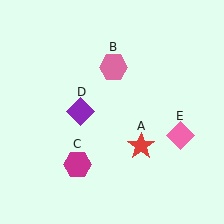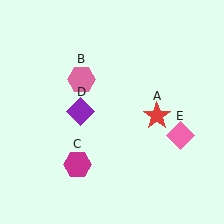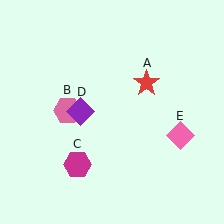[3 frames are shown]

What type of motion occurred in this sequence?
The red star (object A), pink hexagon (object B) rotated counterclockwise around the center of the scene.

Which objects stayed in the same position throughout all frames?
Magenta hexagon (object C) and purple diamond (object D) and pink diamond (object E) remained stationary.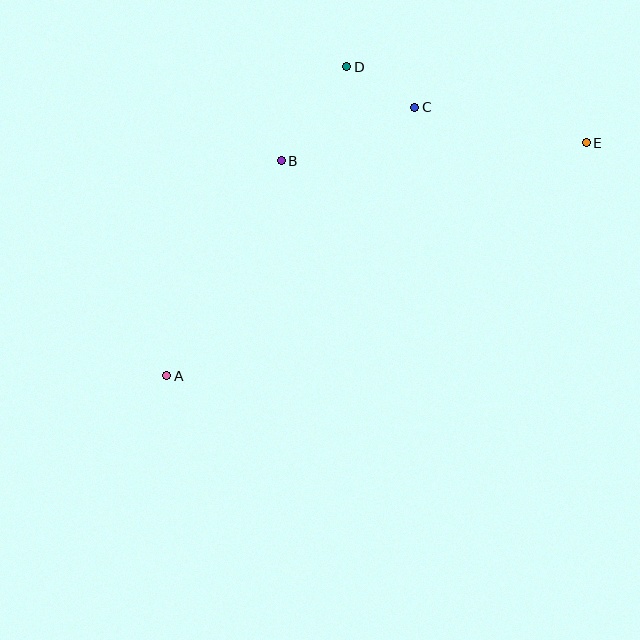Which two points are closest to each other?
Points C and D are closest to each other.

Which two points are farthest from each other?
Points A and E are farthest from each other.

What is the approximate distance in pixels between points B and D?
The distance between B and D is approximately 114 pixels.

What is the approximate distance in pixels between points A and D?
The distance between A and D is approximately 358 pixels.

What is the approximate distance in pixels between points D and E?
The distance between D and E is approximately 251 pixels.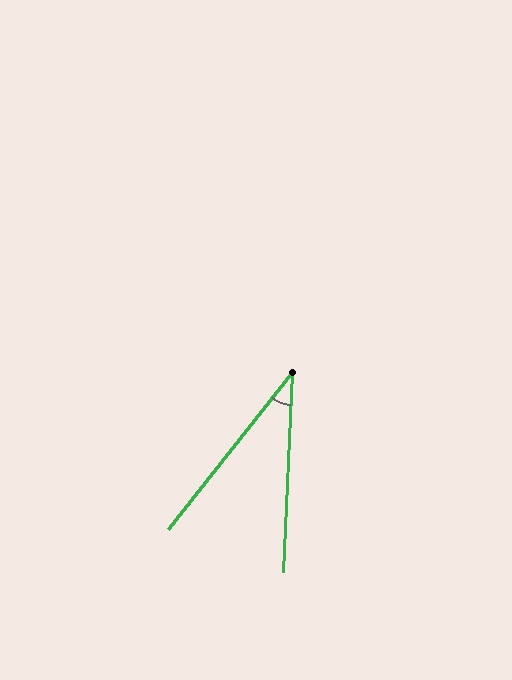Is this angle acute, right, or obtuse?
It is acute.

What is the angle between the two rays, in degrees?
Approximately 36 degrees.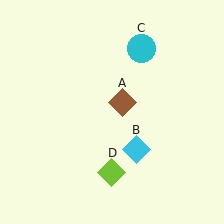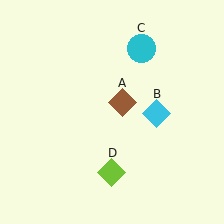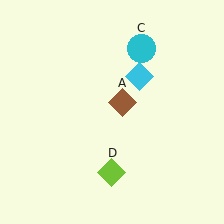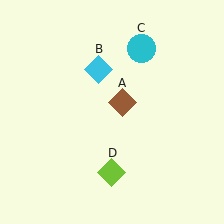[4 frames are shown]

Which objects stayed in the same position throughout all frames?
Brown diamond (object A) and cyan circle (object C) and lime diamond (object D) remained stationary.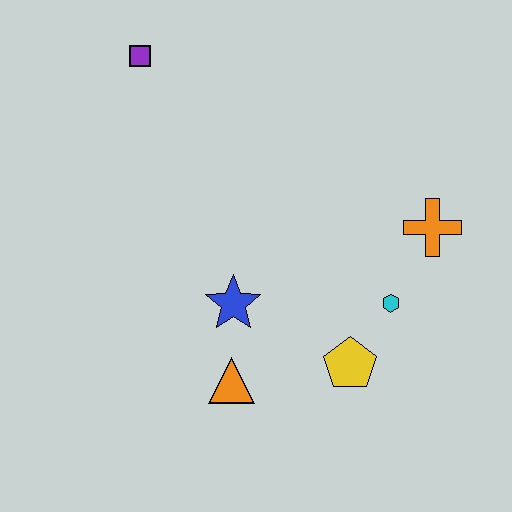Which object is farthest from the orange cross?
The purple square is farthest from the orange cross.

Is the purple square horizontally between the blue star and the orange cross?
No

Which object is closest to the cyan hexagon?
The yellow pentagon is closest to the cyan hexagon.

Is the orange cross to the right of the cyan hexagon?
Yes